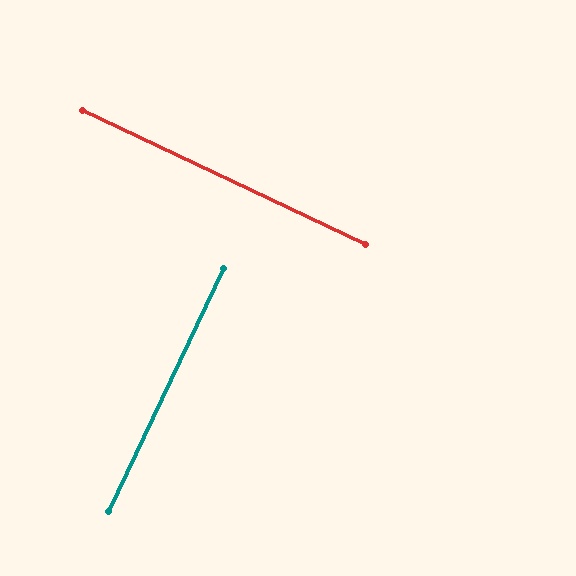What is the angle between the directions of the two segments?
Approximately 90 degrees.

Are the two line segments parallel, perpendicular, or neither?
Perpendicular — they meet at approximately 90°.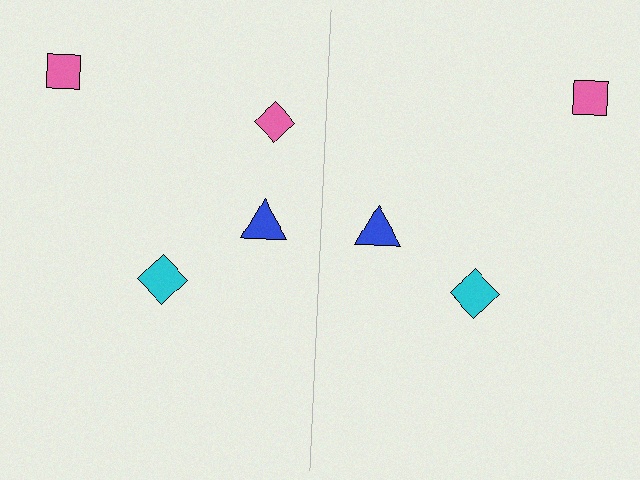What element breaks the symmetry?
A pink diamond is missing from the right side.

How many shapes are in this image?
There are 7 shapes in this image.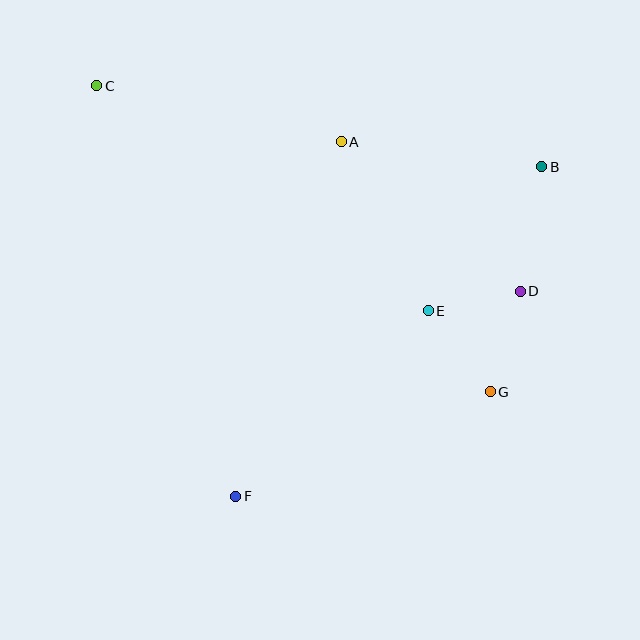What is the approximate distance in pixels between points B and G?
The distance between B and G is approximately 230 pixels.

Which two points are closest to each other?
Points D and E are closest to each other.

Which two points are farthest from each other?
Points C and G are farthest from each other.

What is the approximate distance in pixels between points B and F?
The distance between B and F is approximately 449 pixels.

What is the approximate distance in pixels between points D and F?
The distance between D and F is approximately 350 pixels.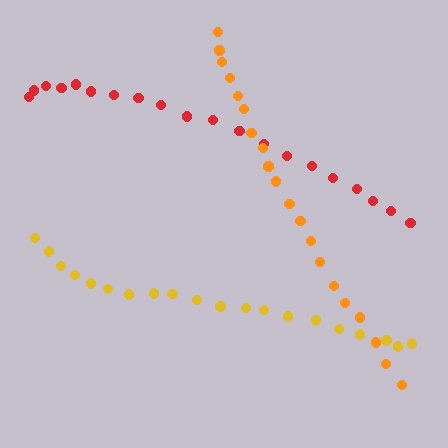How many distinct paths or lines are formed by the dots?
There are 3 distinct paths.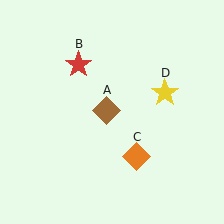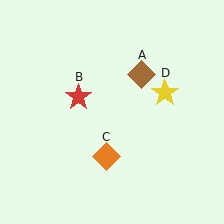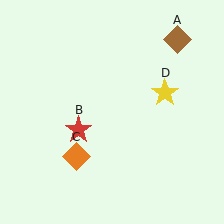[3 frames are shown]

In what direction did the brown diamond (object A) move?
The brown diamond (object A) moved up and to the right.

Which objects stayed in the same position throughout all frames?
Yellow star (object D) remained stationary.